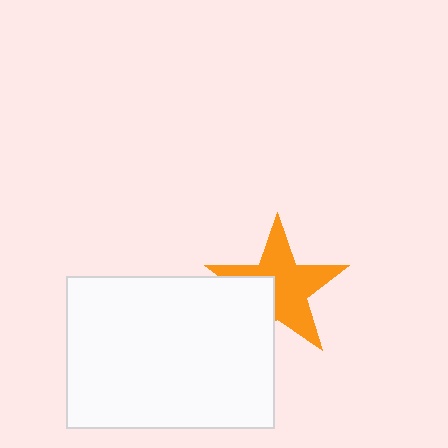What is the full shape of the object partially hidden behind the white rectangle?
The partially hidden object is an orange star.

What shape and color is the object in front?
The object in front is a white rectangle.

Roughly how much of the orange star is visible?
Most of it is visible (roughly 68%).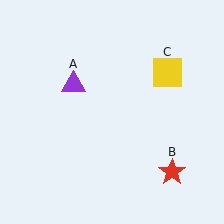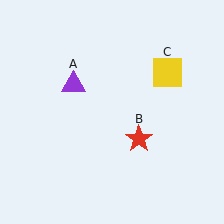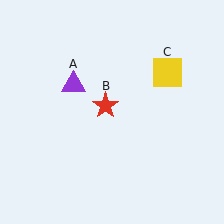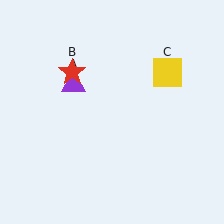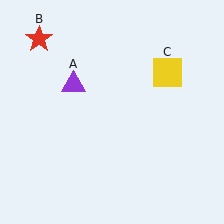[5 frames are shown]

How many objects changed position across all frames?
1 object changed position: red star (object B).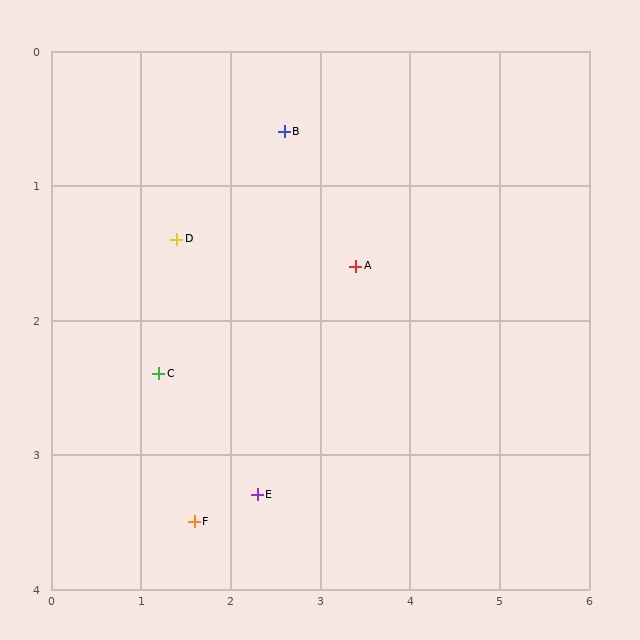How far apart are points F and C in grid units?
Points F and C are about 1.2 grid units apart.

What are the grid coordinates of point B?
Point B is at approximately (2.6, 0.6).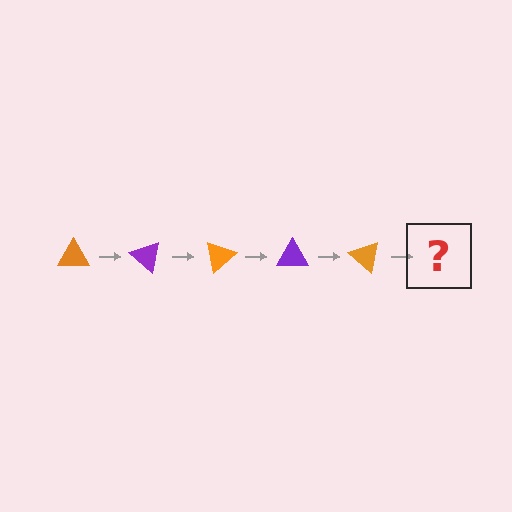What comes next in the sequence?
The next element should be a purple triangle, rotated 200 degrees from the start.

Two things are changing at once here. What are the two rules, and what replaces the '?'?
The two rules are that it rotates 40 degrees each step and the color cycles through orange and purple. The '?' should be a purple triangle, rotated 200 degrees from the start.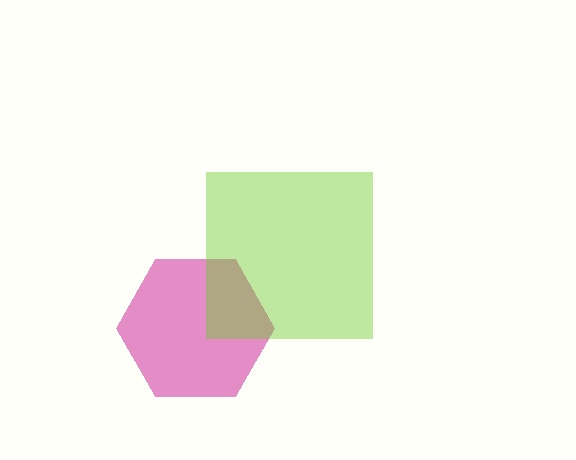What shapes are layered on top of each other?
The layered shapes are: a magenta hexagon, a lime square.